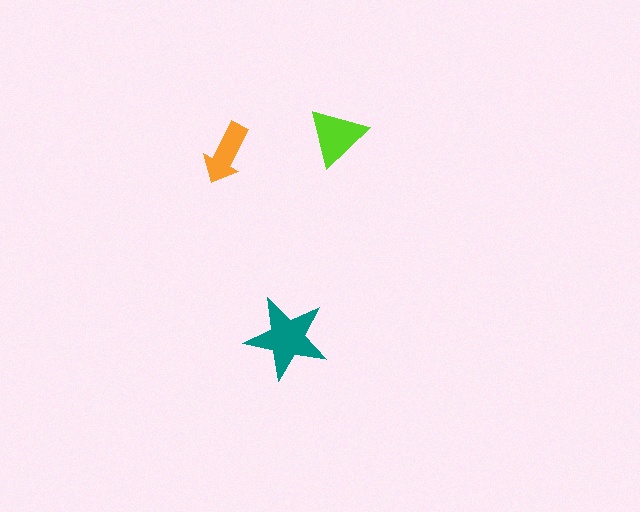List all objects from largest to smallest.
The teal star, the lime triangle, the orange arrow.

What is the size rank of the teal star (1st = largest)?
1st.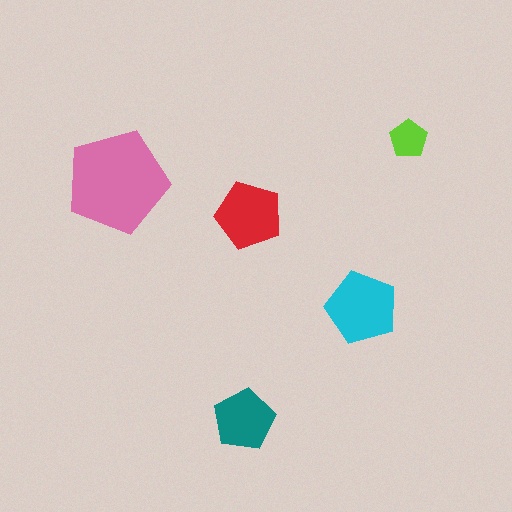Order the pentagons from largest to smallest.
the pink one, the cyan one, the red one, the teal one, the lime one.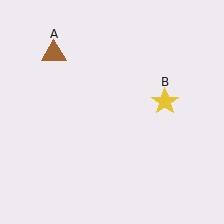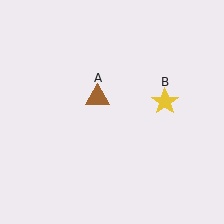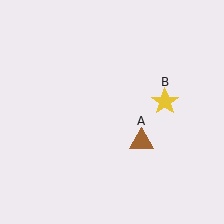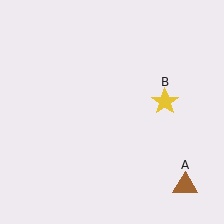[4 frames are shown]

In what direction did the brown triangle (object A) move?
The brown triangle (object A) moved down and to the right.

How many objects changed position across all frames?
1 object changed position: brown triangle (object A).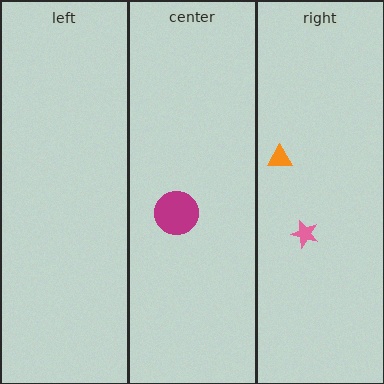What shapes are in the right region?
The pink star, the orange triangle.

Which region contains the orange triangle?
The right region.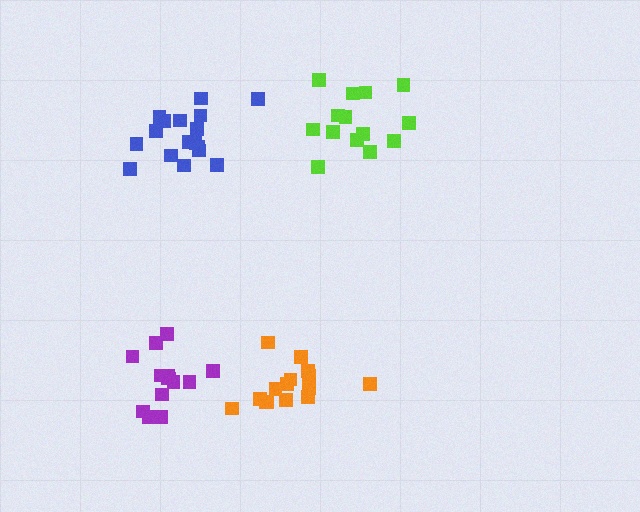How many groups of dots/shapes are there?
There are 4 groups.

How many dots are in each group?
Group 1: 14 dots, Group 2: 14 dots, Group 3: 17 dots, Group 4: 15 dots (60 total).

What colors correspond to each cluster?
The clusters are colored: lime, purple, blue, orange.